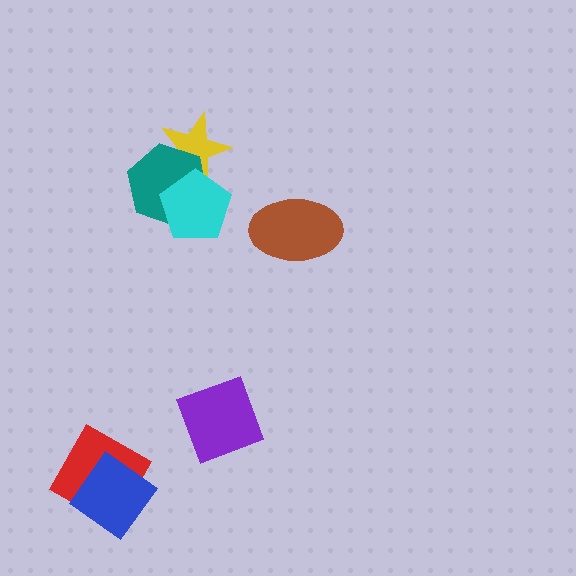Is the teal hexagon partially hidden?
Yes, it is partially covered by another shape.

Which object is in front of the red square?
The blue diamond is in front of the red square.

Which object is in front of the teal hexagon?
The cyan pentagon is in front of the teal hexagon.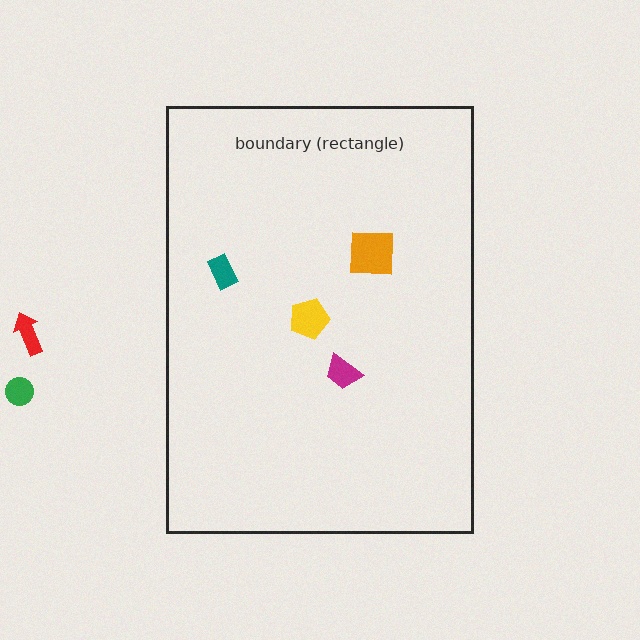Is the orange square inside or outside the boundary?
Inside.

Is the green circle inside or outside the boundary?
Outside.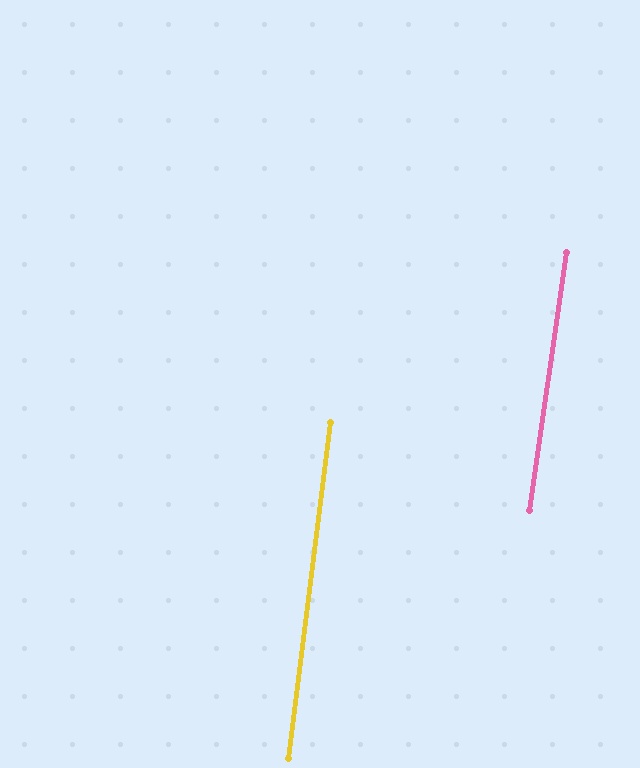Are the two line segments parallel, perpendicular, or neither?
Parallel — their directions differ by only 1.2°.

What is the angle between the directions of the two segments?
Approximately 1 degree.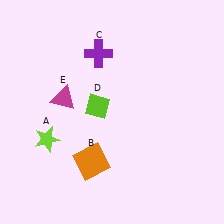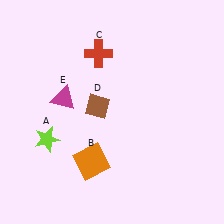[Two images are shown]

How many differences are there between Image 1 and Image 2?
There are 2 differences between the two images.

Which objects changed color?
C changed from purple to red. D changed from lime to brown.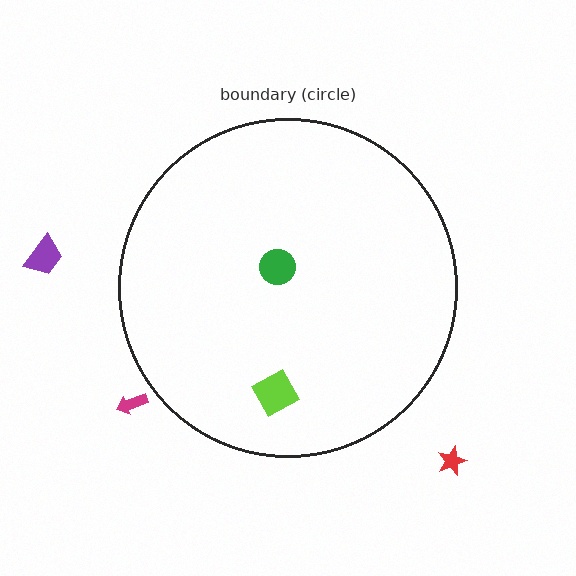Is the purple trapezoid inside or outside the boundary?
Outside.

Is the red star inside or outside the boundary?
Outside.